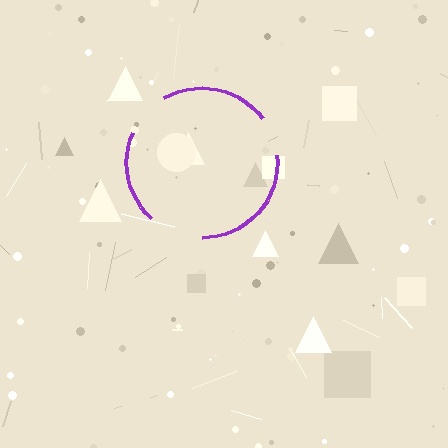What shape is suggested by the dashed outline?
The dashed outline suggests a circle.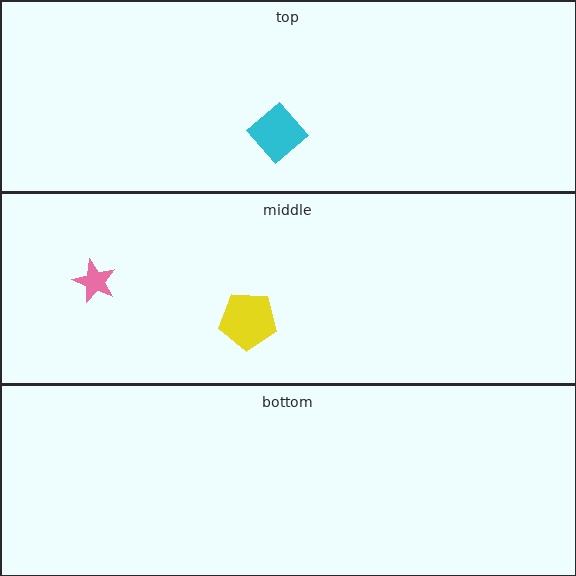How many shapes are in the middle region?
2.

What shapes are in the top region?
The cyan diamond.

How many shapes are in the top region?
1.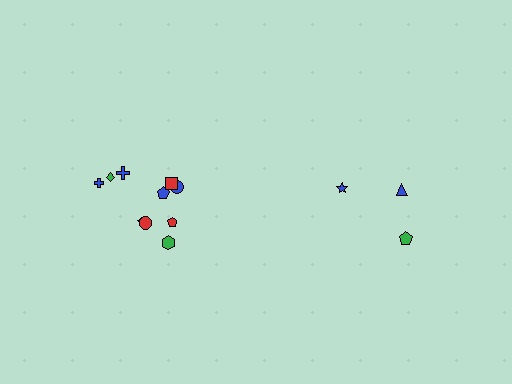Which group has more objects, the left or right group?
The left group.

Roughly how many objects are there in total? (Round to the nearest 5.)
Roughly 15 objects in total.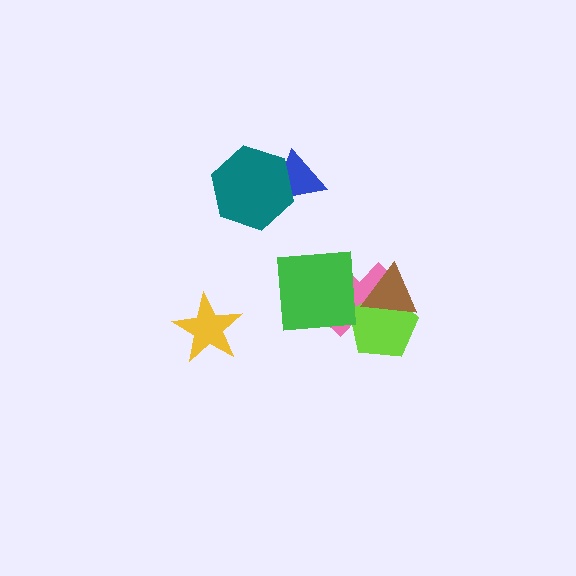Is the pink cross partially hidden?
Yes, it is partially covered by another shape.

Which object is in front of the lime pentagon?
The brown triangle is in front of the lime pentagon.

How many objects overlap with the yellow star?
0 objects overlap with the yellow star.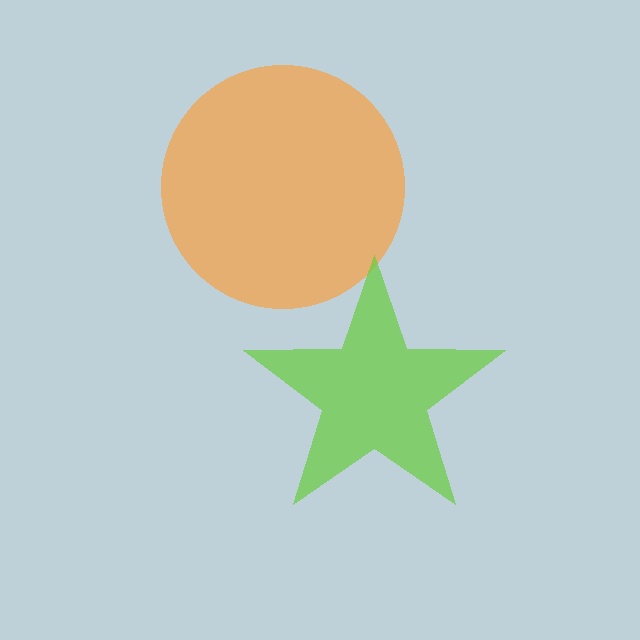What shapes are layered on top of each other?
The layered shapes are: an orange circle, a lime star.